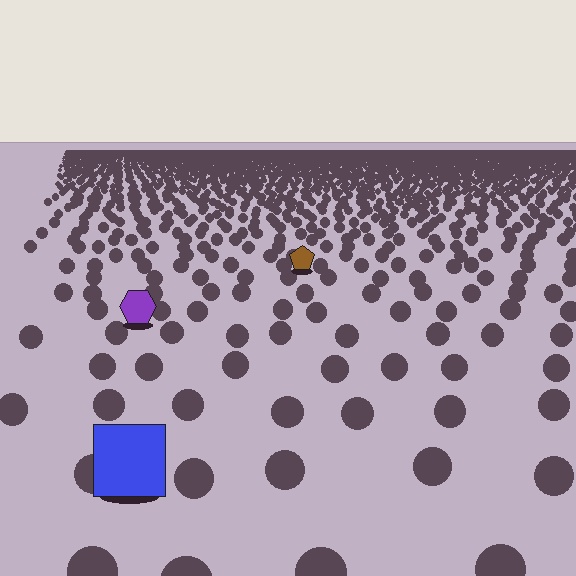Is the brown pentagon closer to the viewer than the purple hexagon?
No. The purple hexagon is closer — you can tell from the texture gradient: the ground texture is coarser near it.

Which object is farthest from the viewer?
The brown pentagon is farthest from the viewer. It appears smaller and the ground texture around it is denser.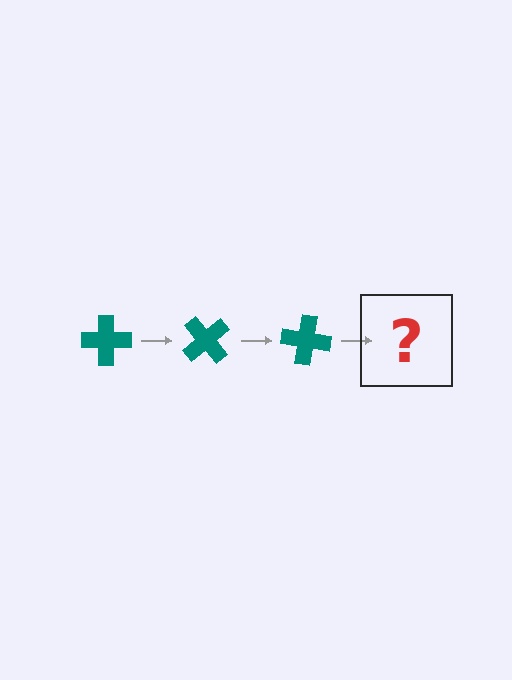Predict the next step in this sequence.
The next step is a teal cross rotated 150 degrees.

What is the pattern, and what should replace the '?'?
The pattern is that the cross rotates 50 degrees each step. The '?' should be a teal cross rotated 150 degrees.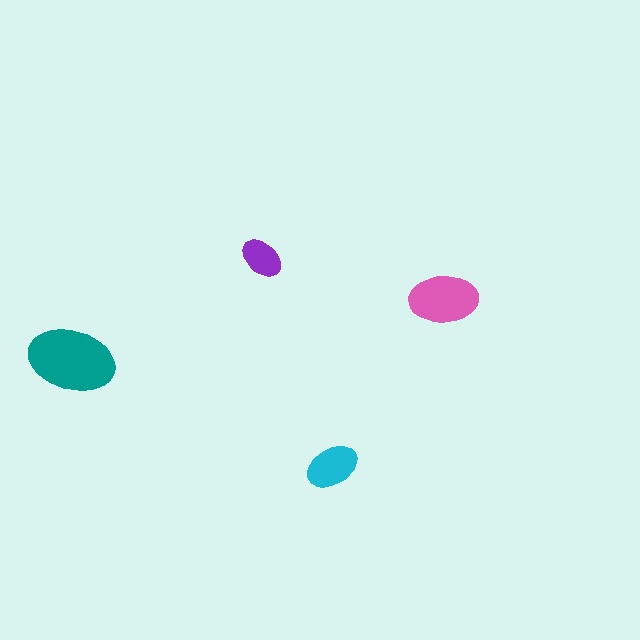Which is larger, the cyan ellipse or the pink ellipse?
The pink one.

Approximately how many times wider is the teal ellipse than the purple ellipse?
About 2 times wider.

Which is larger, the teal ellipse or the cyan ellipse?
The teal one.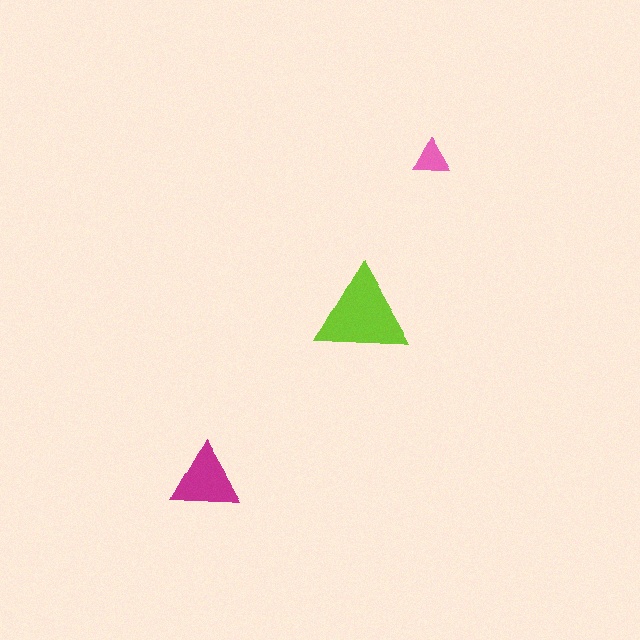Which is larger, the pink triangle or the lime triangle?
The lime one.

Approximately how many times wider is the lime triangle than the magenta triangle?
About 1.5 times wider.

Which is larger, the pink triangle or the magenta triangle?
The magenta one.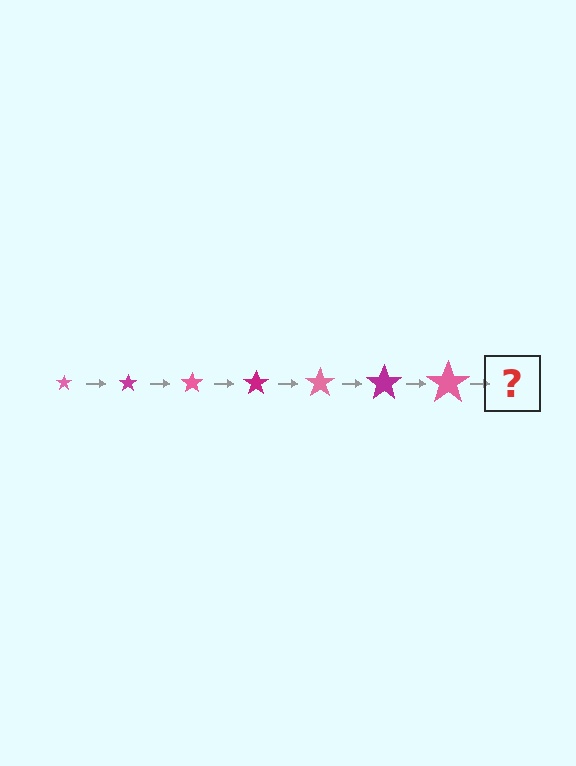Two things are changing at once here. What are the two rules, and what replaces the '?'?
The two rules are that the star grows larger each step and the color cycles through pink and magenta. The '?' should be a magenta star, larger than the previous one.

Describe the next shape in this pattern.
It should be a magenta star, larger than the previous one.